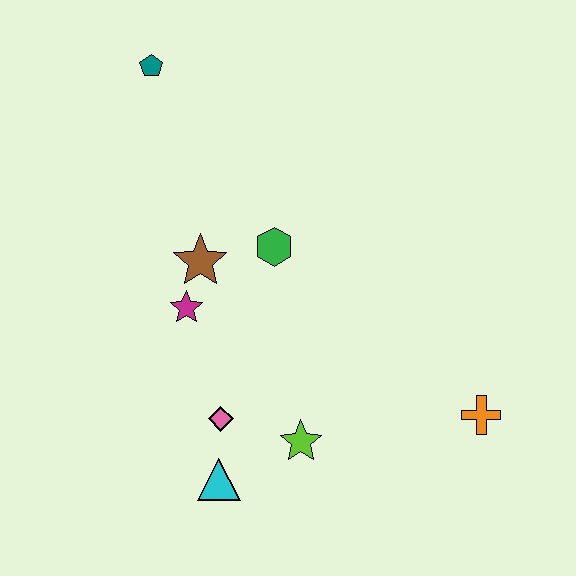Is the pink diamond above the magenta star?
No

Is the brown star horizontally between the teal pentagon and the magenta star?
No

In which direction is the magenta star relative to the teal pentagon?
The magenta star is below the teal pentagon.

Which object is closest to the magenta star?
The brown star is closest to the magenta star.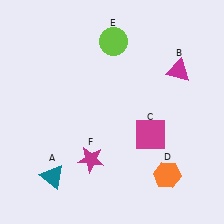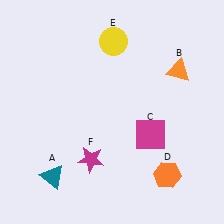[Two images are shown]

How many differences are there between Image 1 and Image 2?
There are 2 differences between the two images.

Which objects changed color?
B changed from magenta to orange. E changed from lime to yellow.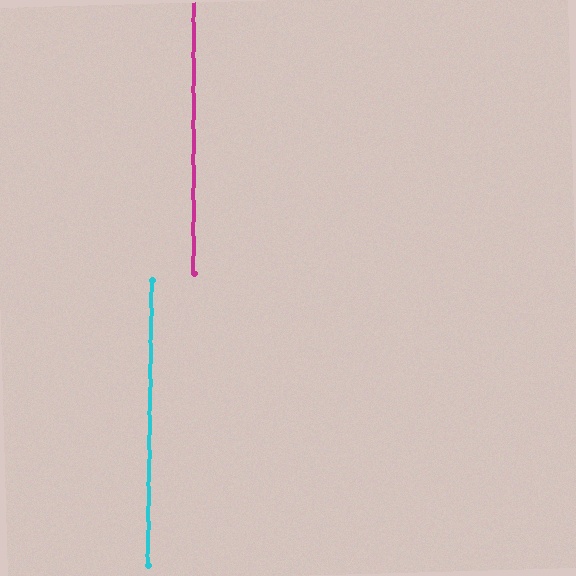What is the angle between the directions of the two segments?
Approximately 1 degree.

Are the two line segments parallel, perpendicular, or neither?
Parallel — their directions differ by only 0.7°.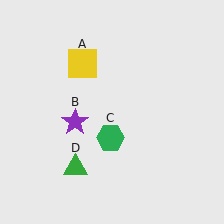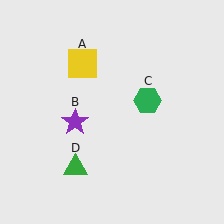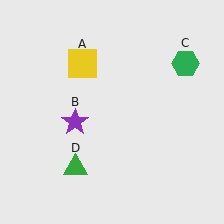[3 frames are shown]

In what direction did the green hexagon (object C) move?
The green hexagon (object C) moved up and to the right.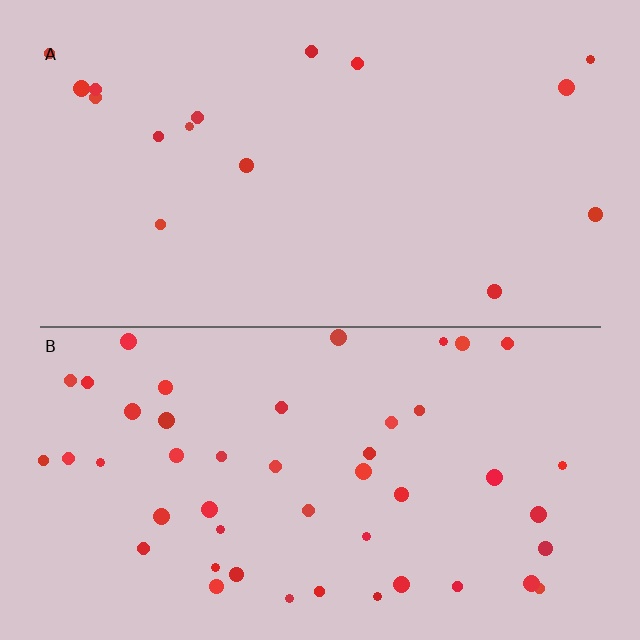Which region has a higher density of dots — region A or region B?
B (the bottom).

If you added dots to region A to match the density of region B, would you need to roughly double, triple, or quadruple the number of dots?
Approximately triple.